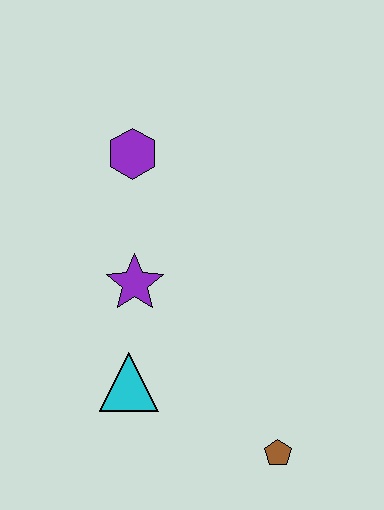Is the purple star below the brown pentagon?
No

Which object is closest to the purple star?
The cyan triangle is closest to the purple star.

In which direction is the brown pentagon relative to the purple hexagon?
The brown pentagon is below the purple hexagon.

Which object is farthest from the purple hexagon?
The brown pentagon is farthest from the purple hexagon.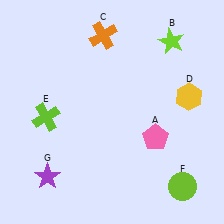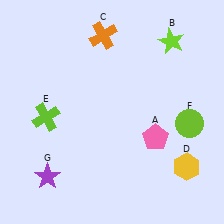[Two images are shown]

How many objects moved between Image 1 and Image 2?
2 objects moved between the two images.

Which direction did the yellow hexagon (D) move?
The yellow hexagon (D) moved down.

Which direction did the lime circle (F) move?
The lime circle (F) moved up.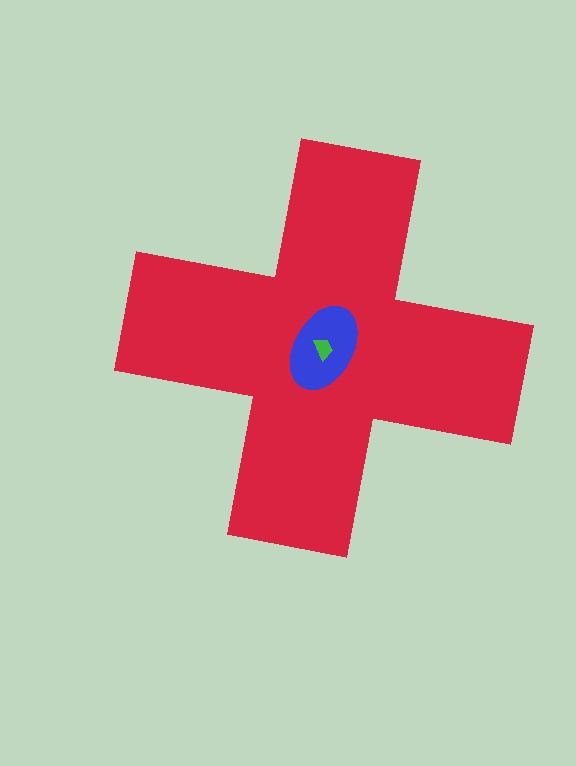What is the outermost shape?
The red cross.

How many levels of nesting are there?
3.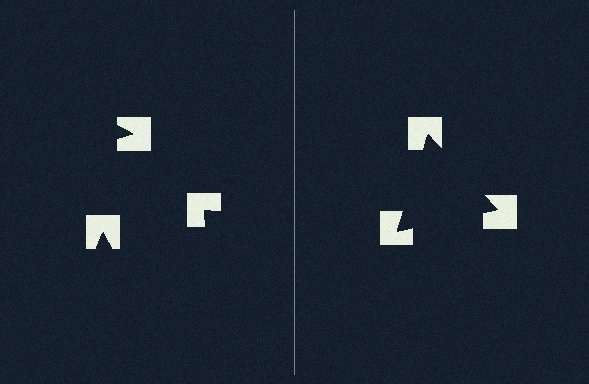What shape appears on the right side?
An illusory triangle.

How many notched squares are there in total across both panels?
6 — 3 on each side.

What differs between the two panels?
The notched squares are positioned identically on both sides; only the wedge orientations differ. On the right they align to a triangle; on the left they are misaligned.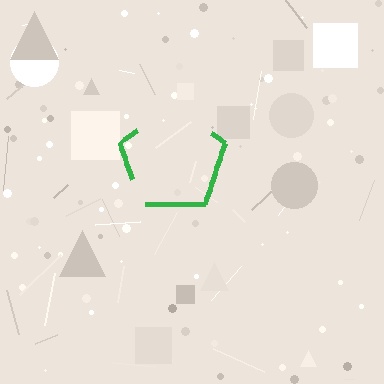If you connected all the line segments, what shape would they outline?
They would outline a pentagon.